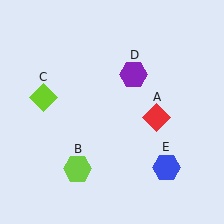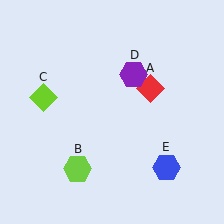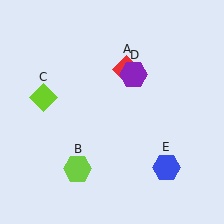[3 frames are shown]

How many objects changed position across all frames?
1 object changed position: red diamond (object A).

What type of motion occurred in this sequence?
The red diamond (object A) rotated counterclockwise around the center of the scene.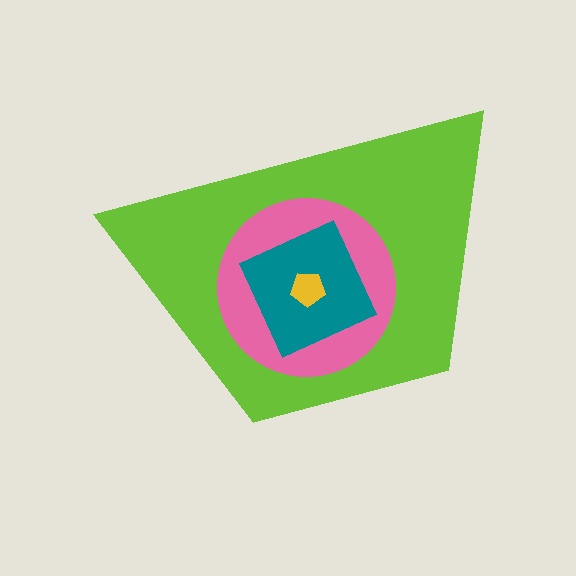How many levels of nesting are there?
4.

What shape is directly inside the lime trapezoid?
The pink circle.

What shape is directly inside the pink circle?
The teal diamond.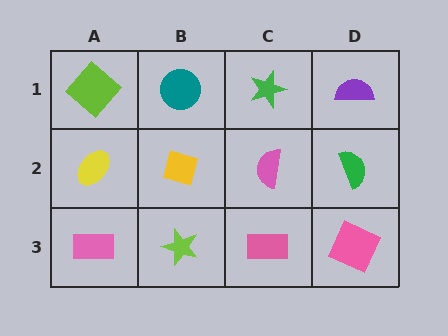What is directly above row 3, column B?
A yellow diamond.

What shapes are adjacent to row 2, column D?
A purple semicircle (row 1, column D), a pink square (row 3, column D), a pink semicircle (row 2, column C).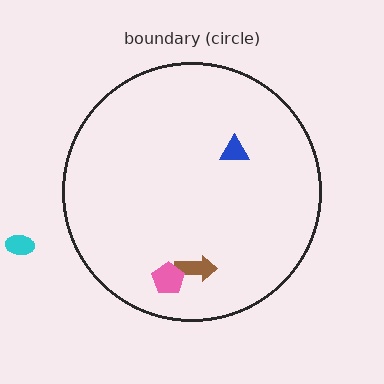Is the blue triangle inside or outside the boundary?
Inside.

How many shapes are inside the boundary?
3 inside, 1 outside.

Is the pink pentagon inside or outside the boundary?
Inside.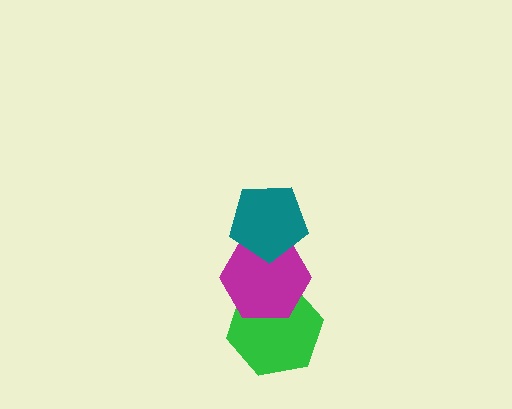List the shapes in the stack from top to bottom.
From top to bottom: the teal pentagon, the magenta hexagon, the green hexagon.